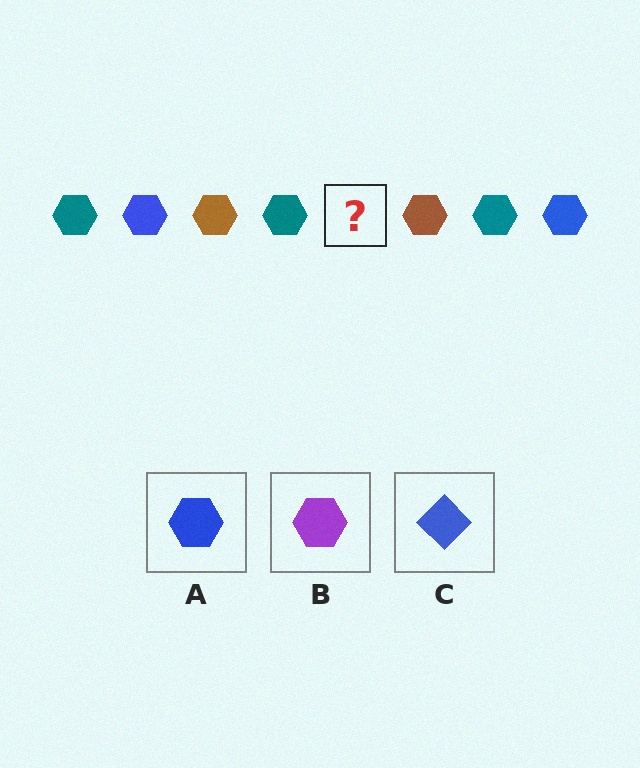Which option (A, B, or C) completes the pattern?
A.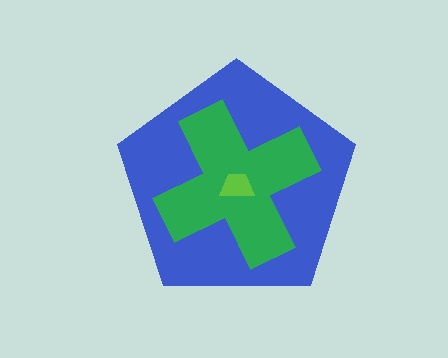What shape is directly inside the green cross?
The lime trapezoid.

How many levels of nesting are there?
3.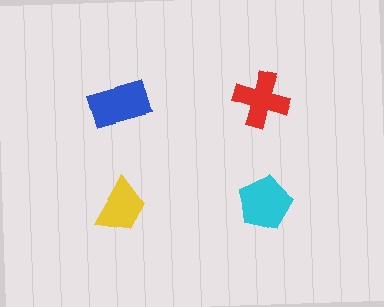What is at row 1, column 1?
A blue rectangle.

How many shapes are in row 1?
2 shapes.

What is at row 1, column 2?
A red cross.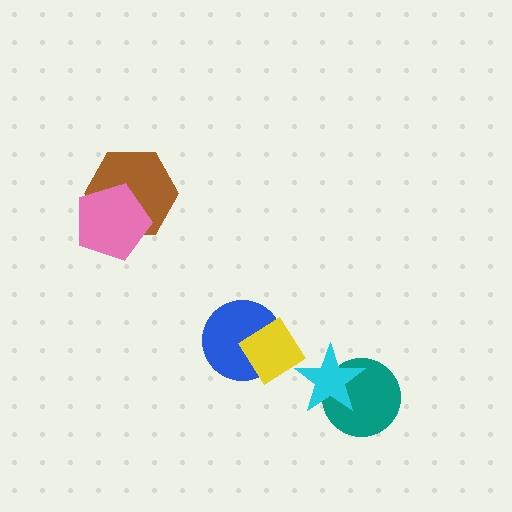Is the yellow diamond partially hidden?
No, no other shape covers it.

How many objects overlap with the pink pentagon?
1 object overlaps with the pink pentagon.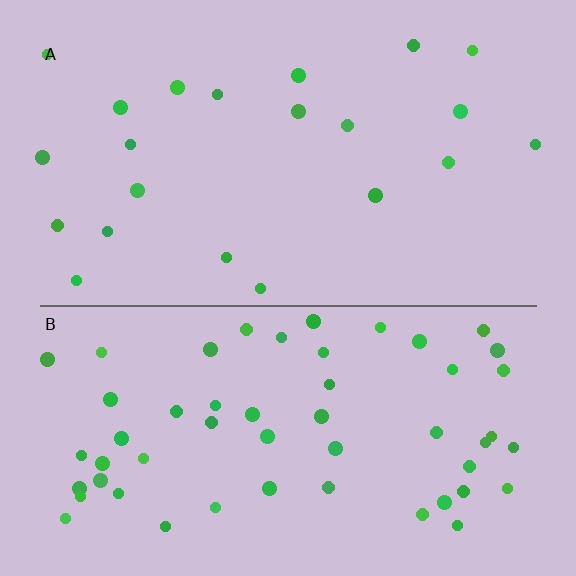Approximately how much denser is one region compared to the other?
Approximately 2.5× — region B over region A.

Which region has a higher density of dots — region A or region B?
B (the bottom).